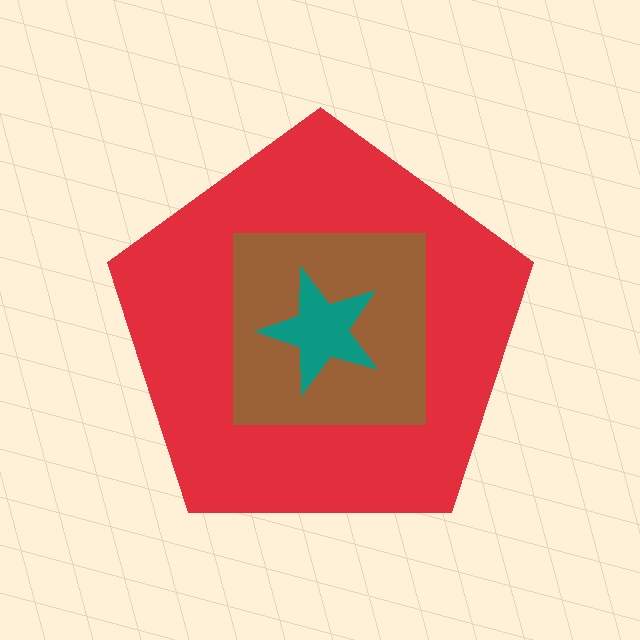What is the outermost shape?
The red pentagon.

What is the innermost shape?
The teal star.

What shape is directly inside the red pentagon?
The brown square.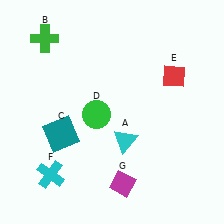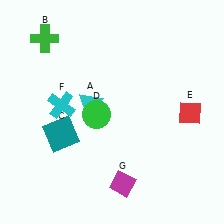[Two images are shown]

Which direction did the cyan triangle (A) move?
The cyan triangle (A) moved up.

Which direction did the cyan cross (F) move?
The cyan cross (F) moved up.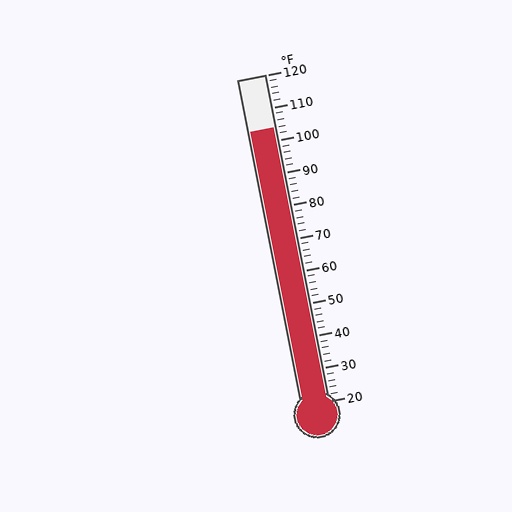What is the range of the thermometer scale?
The thermometer scale ranges from 20°F to 120°F.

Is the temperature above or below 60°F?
The temperature is above 60°F.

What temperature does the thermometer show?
The thermometer shows approximately 104°F.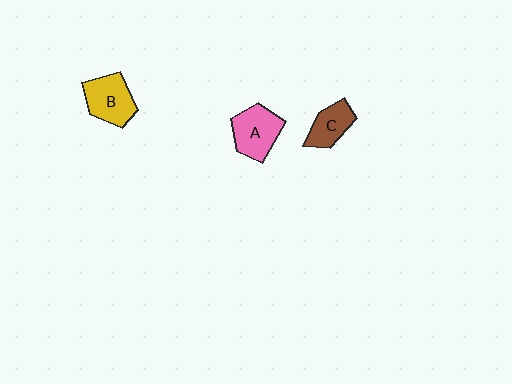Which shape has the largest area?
Shape B (yellow).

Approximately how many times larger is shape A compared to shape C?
Approximately 1.4 times.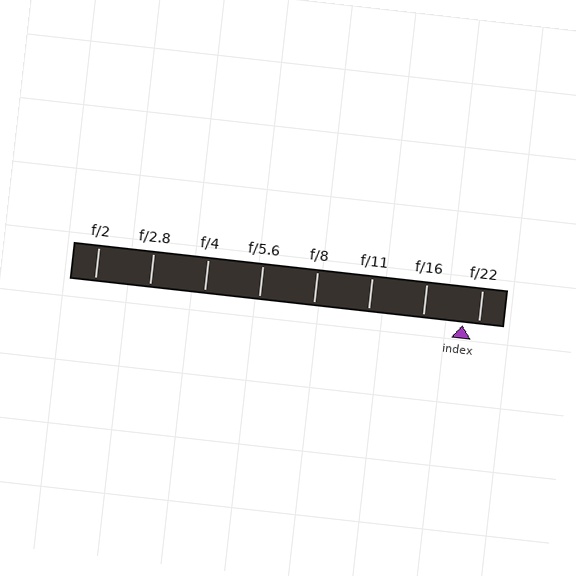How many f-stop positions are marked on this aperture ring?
There are 8 f-stop positions marked.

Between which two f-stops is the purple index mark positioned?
The index mark is between f/16 and f/22.